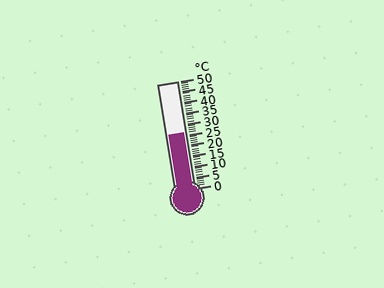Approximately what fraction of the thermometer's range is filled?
The thermometer is filled to approximately 50% of its range.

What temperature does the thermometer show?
The thermometer shows approximately 26°C.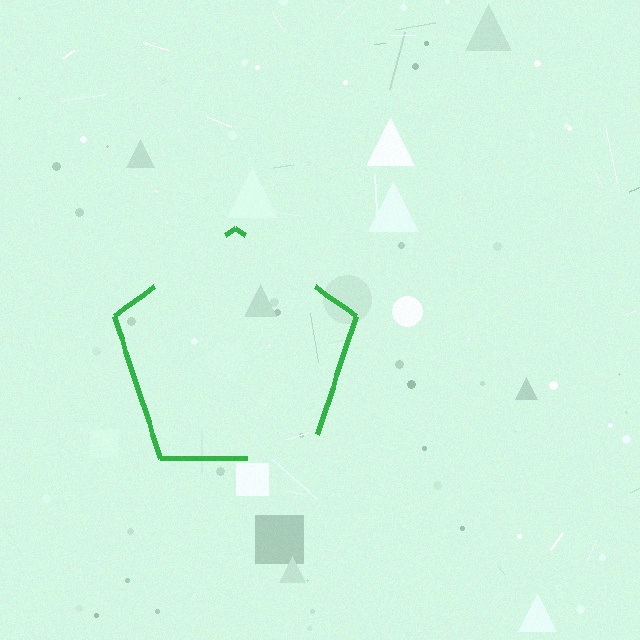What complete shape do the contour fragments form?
The contour fragments form a pentagon.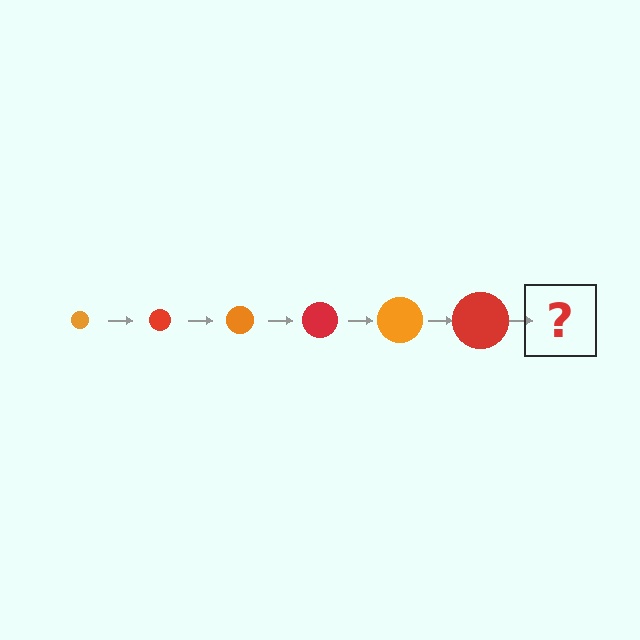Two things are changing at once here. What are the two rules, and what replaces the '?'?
The two rules are that the circle grows larger each step and the color cycles through orange and red. The '?' should be an orange circle, larger than the previous one.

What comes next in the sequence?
The next element should be an orange circle, larger than the previous one.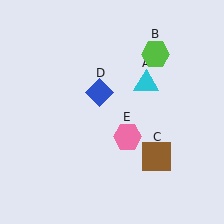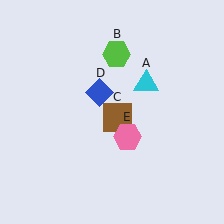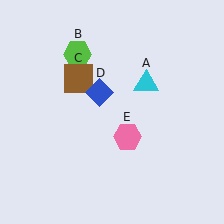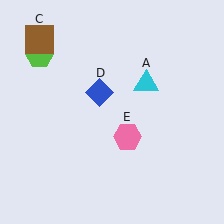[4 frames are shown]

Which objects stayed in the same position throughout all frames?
Cyan triangle (object A) and blue diamond (object D) and pink hexagon (object E) remained stationary.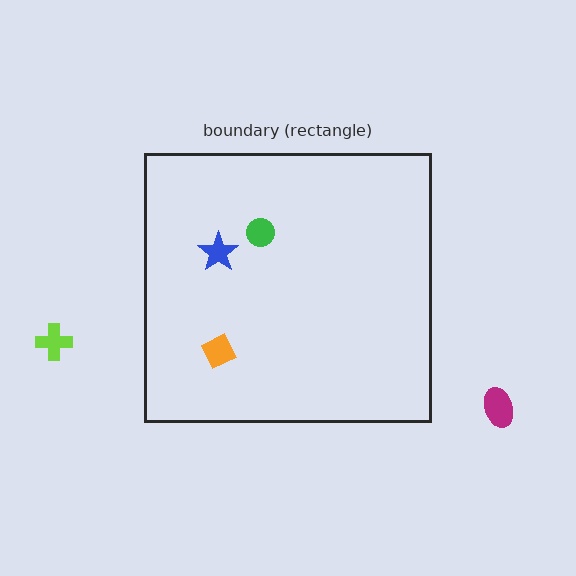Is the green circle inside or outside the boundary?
Inside.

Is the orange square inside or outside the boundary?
Inside.